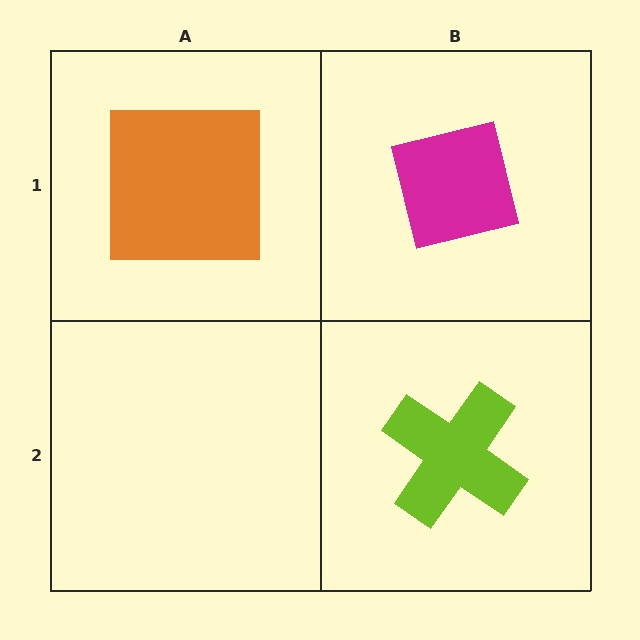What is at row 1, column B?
A magenta square.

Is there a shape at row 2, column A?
No, that cell is empty.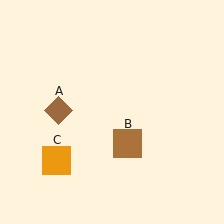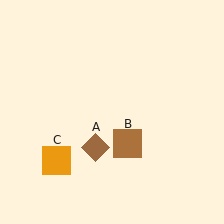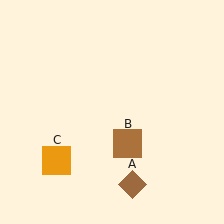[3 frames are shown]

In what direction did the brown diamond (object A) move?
The brown diamond (object A) moved down and to the right.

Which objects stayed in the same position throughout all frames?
Brown square (object B) and orange square (object C) remained stationary.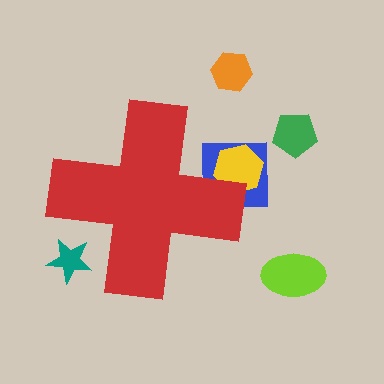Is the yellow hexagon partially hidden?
Yes, the yellow hexagon is partially hidden behind the red cross.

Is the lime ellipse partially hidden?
No, the lime ellipse is fully visible.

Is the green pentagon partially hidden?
No, the green pentagon is fully visible.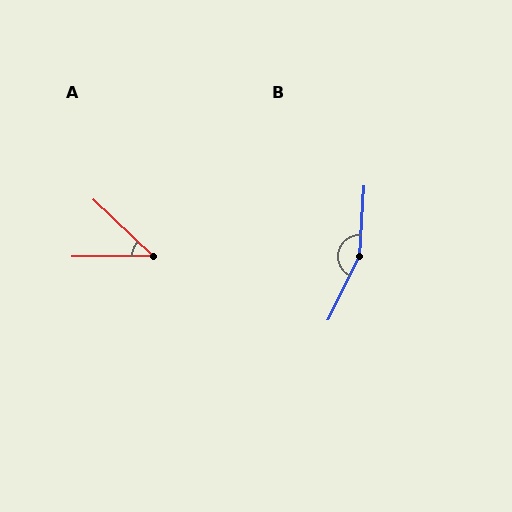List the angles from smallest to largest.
A (44°), B (157°).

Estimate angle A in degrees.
Approximately 44 degrees.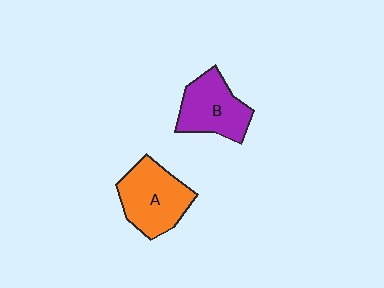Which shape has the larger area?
Shape A (orange).